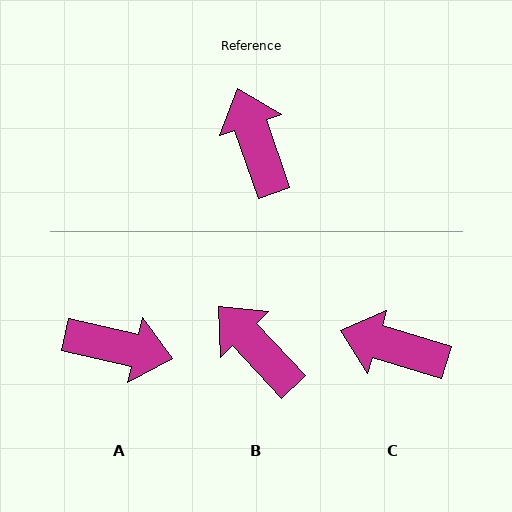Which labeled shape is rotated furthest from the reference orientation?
A, about 122 degrees away.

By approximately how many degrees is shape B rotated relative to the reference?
Approximately 24 degrees counter-clockwise.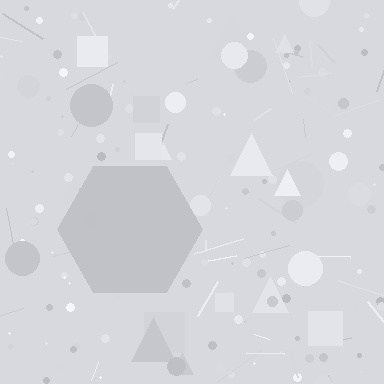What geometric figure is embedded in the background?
A hexagon is embedded in the background.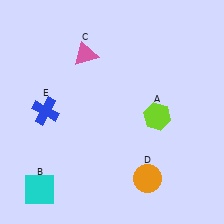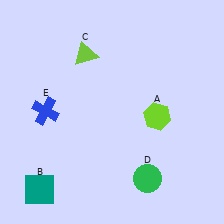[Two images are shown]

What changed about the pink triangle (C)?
In Image 1, C is pink. In Image 2, it changed to lime.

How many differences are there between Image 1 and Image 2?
There are 3 differences between the two images.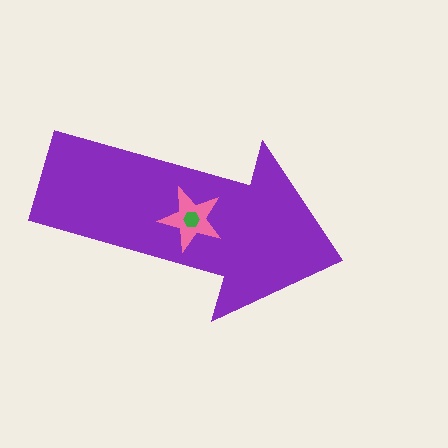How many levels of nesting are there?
3.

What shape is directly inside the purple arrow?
The pink star.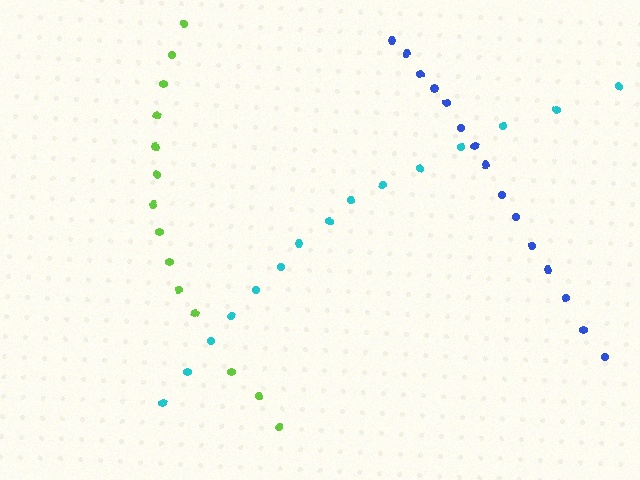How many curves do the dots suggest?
There are 3 distinct paths.